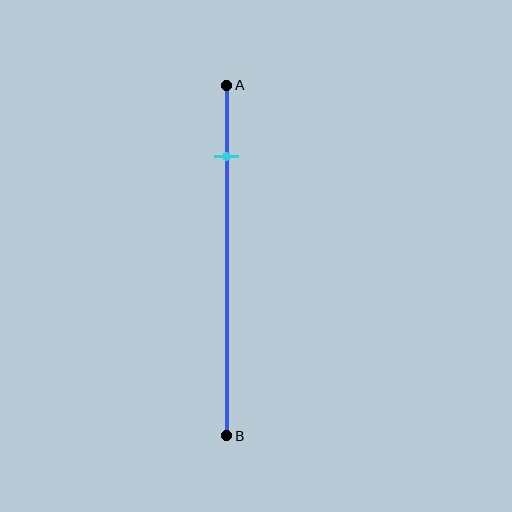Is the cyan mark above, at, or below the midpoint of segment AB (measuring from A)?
The cyan mark is above the midpoint of segment AB.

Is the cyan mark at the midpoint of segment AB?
No, the mark is at about 20% from A, not at the 50% midpoint.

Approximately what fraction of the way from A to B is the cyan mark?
The cyan mark is approximately 20% of the way from A to B.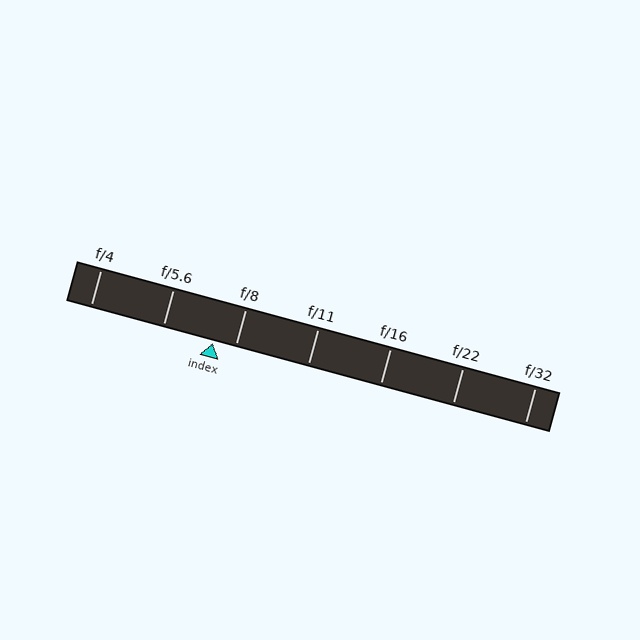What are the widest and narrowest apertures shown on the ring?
The widest aperture shown is f/4 and the narrowest is f/32.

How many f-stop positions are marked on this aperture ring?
There are 7 f-stop positions marked.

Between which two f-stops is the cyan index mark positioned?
The index mark is between f/5.6 and f/8.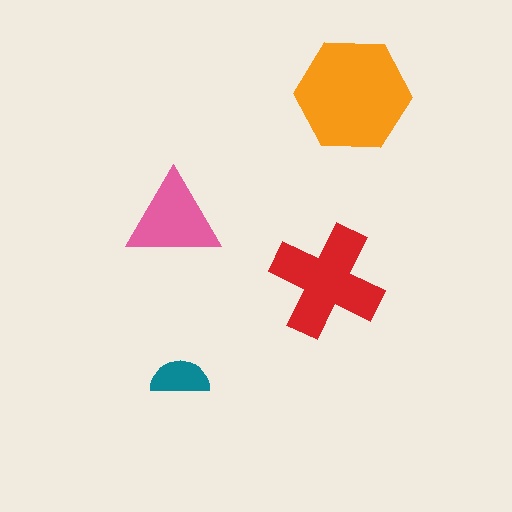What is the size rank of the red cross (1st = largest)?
2nd.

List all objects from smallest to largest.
The teal semicircle, the pink triangle, the red cross, the orange hexagon.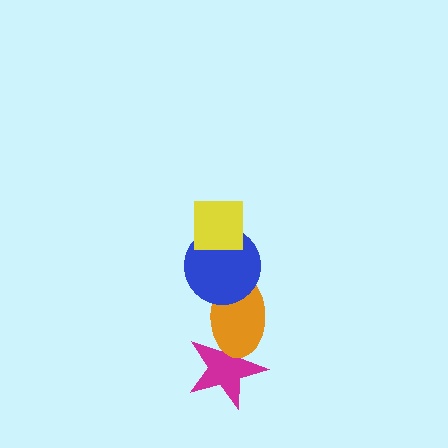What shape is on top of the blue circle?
The yellow square is on top of the blue circle.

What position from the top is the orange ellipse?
The orange ellipse is 3rd from the top.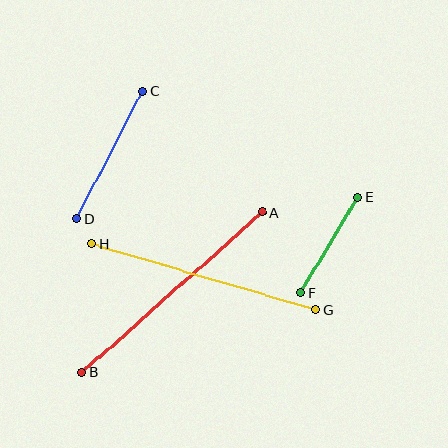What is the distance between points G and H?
The distance is approximately 233 pixels.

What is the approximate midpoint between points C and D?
The midpoint is at approximately (110, 155) pixels.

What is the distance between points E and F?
The distance is approximately 112 pixels.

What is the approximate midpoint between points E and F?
The midpoint is at approximately (330, 245) pixels.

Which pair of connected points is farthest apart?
Points A and B are farthest apart.